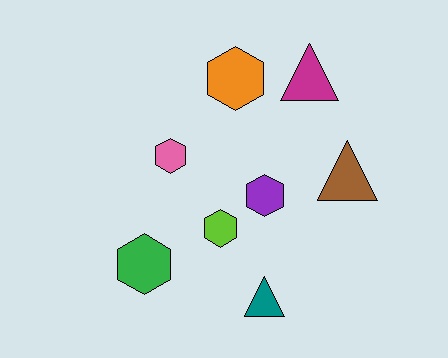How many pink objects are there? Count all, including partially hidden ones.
There is 1 pink object.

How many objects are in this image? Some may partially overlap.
There are 8 objects.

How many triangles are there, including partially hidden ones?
There are 3 triangles.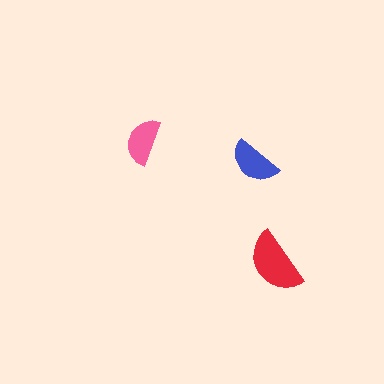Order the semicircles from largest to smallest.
the red one, the blue one, the pink one.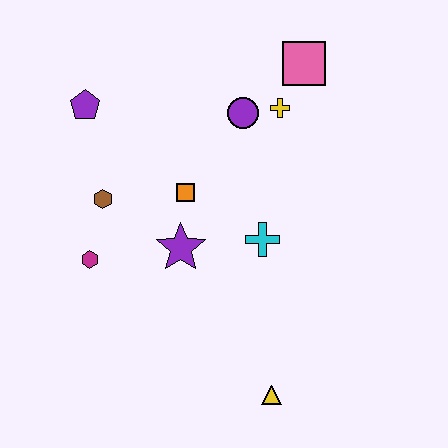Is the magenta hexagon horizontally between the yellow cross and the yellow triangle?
No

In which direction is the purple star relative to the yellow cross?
The purple star is below the yellow cross.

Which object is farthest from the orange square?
The yellow triangle is farthest from the orange square.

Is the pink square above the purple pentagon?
Yes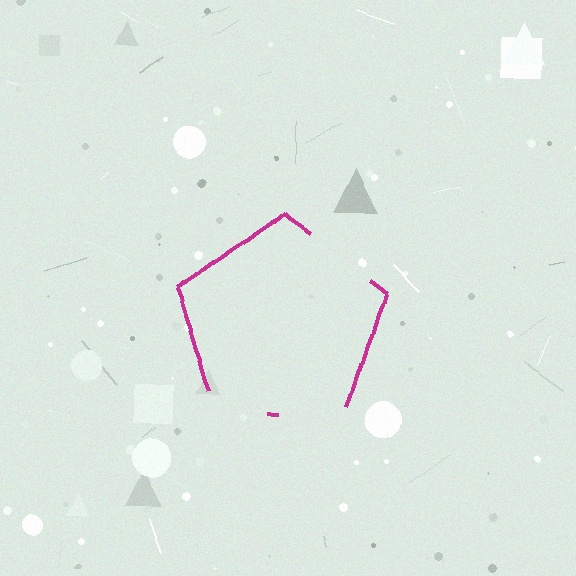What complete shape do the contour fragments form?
The contour fragments form a pentagon.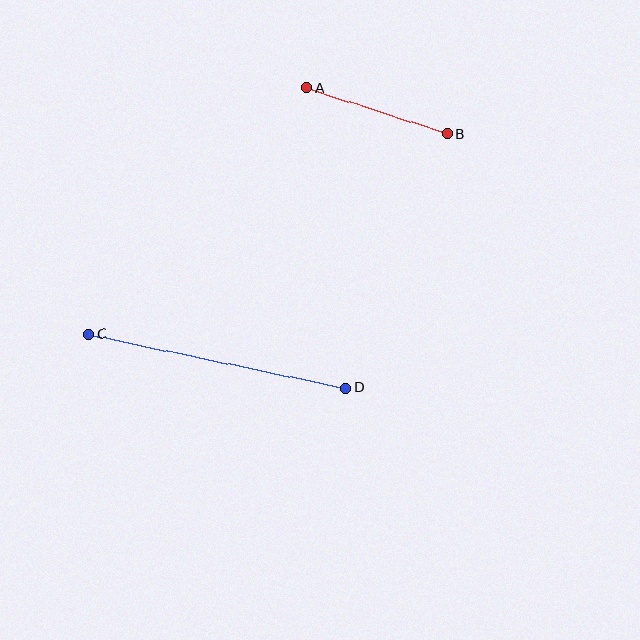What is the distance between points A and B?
The distance is approximately 147 pixels.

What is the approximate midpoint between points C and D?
The midpoint is at approximately (217, 361) pixels.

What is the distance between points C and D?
The distance is approximately 262 pixels.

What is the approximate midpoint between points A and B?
The midpoint is at approximately (377, 111) pixels.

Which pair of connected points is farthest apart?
Points C and D are farthest apart.